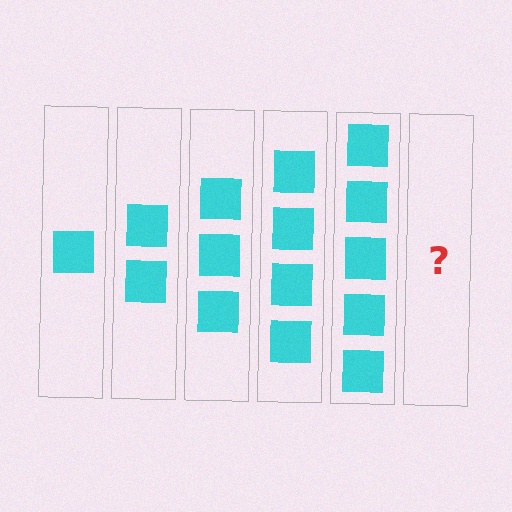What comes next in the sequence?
The next element should be 6 squares.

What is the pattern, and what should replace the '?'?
The pattern is that each step adds one more square. The '?' should be 6 squares.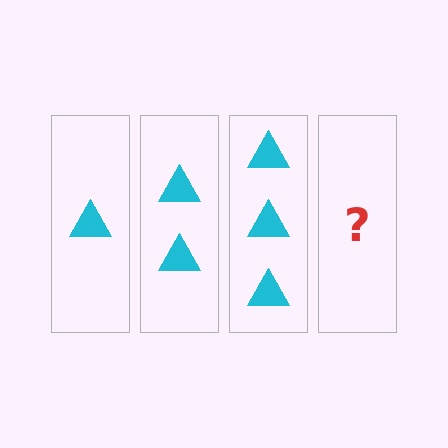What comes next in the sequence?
The next element should be 4 triangles.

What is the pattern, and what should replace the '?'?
The pattern is that each step adds one more triangle. The '?' should be 4 triangles.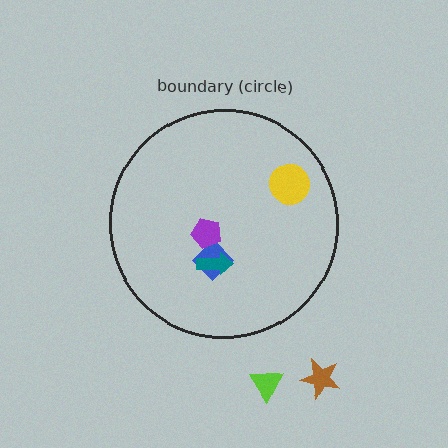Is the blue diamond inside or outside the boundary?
Inside.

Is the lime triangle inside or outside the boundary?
Outside.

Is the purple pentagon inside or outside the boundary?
Inside.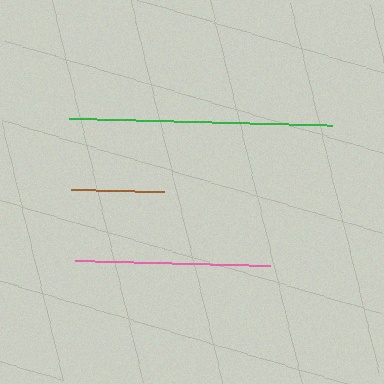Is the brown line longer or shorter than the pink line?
The pink line is longer than the brown line.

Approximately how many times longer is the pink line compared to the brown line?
The pink line is approximately 2.1 times the length of the brown line.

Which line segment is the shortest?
The brown line is the shortest at approximately 92 pixels.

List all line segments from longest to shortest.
From longest to shortest: green, pink, brown.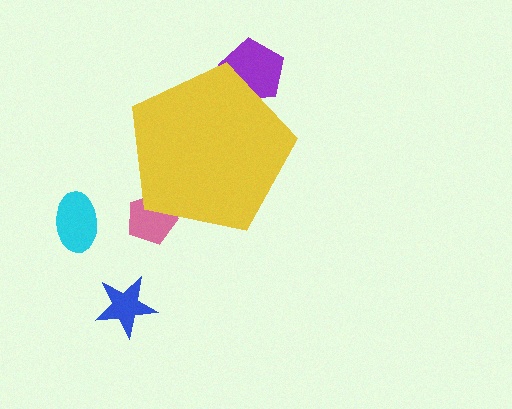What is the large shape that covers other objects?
A yellow pentagon.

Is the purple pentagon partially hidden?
Yes, the purple pentagon is partially hidden behind the yellow pentagon.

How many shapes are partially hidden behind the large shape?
2 shapes are partially hidden.